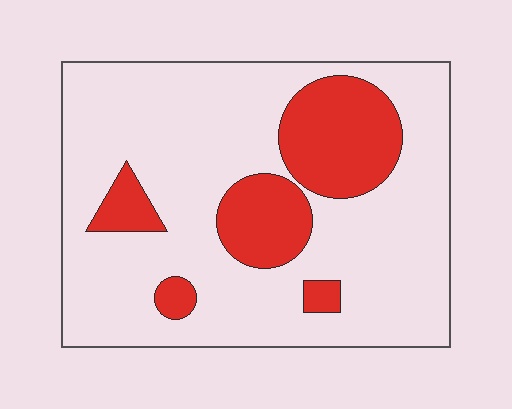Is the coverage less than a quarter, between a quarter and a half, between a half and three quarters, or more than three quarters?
Less than a quarter.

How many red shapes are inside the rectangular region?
5.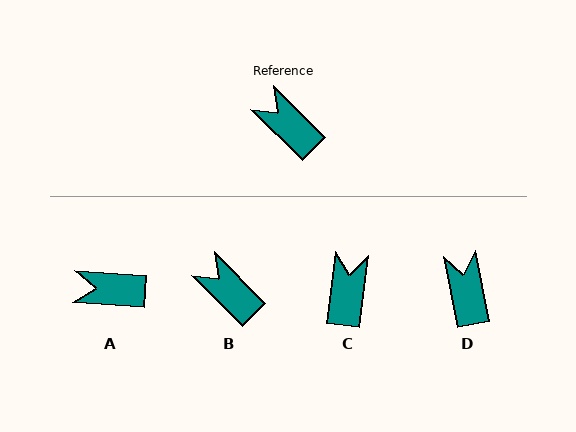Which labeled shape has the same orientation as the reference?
B.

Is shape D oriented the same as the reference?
No, it is off by about 34 degrees.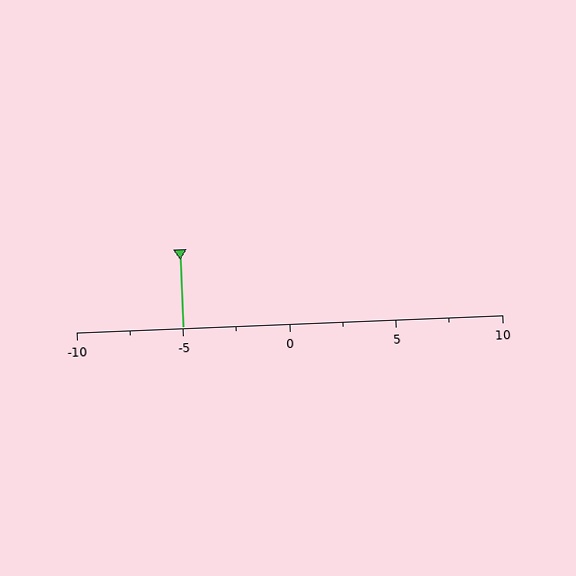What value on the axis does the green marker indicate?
The marker indicates approximately -5.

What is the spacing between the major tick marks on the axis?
The major ticks are spaced 5 apart.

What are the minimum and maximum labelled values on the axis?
The axis runs from -10 to 10.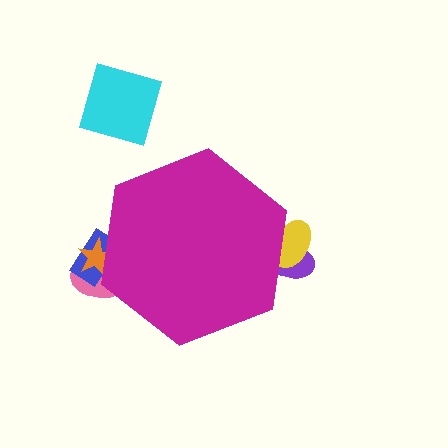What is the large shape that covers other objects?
A magenta hexagon.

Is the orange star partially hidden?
Yes, the orange star is partially hidden behind the magenta hexagon.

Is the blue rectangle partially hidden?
Yes, the blue rectangle is partially hidden behind the magenta hexagon.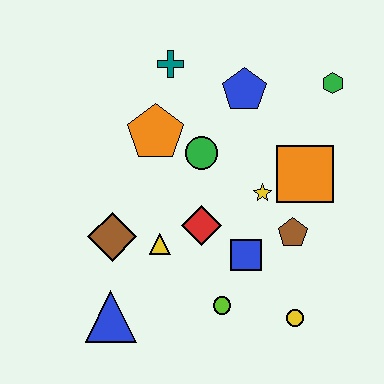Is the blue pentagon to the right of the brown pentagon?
No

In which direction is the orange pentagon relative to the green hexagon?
The orange pentagon is to the left of the green hexagon.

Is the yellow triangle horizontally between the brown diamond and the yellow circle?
Yes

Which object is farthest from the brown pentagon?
The teal cross is farthest from the brown pentagon.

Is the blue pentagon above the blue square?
Yes